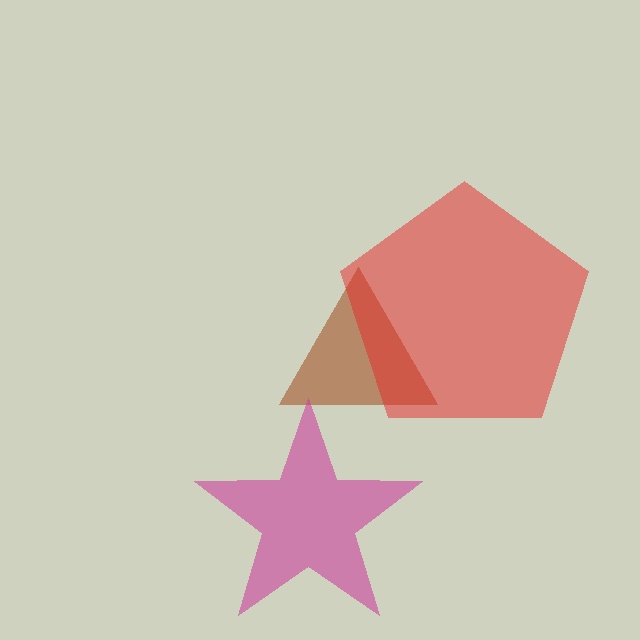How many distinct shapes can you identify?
There are 3 distinct shapes: a brown triangle, a red pentagon, a magenta star.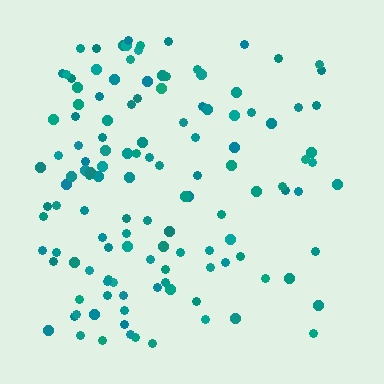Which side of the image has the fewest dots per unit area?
The right.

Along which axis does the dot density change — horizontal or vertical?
Horizontal.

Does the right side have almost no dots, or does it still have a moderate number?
Still a moderate number, just noticeably fewer than the left.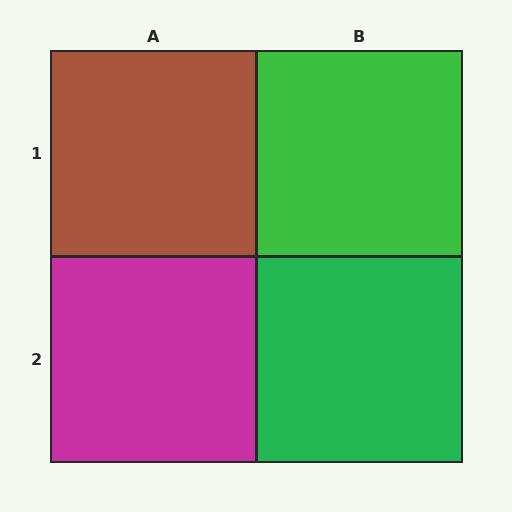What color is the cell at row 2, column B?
Green.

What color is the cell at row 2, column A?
Magenta.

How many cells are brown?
1 cell is brown.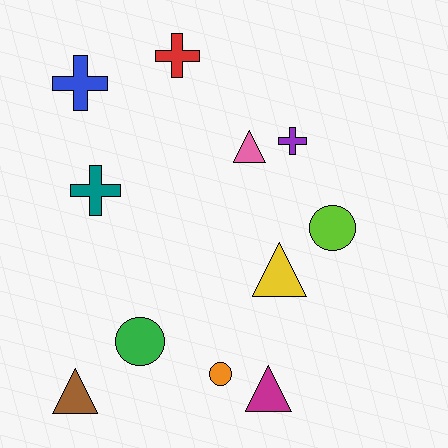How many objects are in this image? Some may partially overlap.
There are 11 objects.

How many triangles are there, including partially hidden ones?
There are 4 triangles.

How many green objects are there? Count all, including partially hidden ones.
There is 1 green object.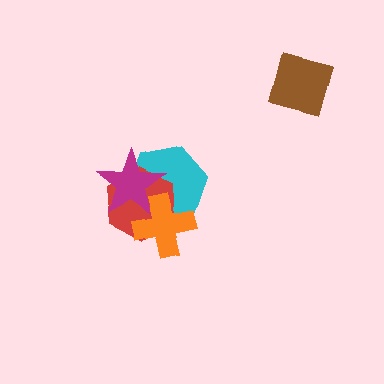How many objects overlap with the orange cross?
3 objects overlap with the orange cross.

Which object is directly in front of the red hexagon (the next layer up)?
The magenta star is directly in front of the red hexagon.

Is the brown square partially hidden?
No, no other shape covers it.